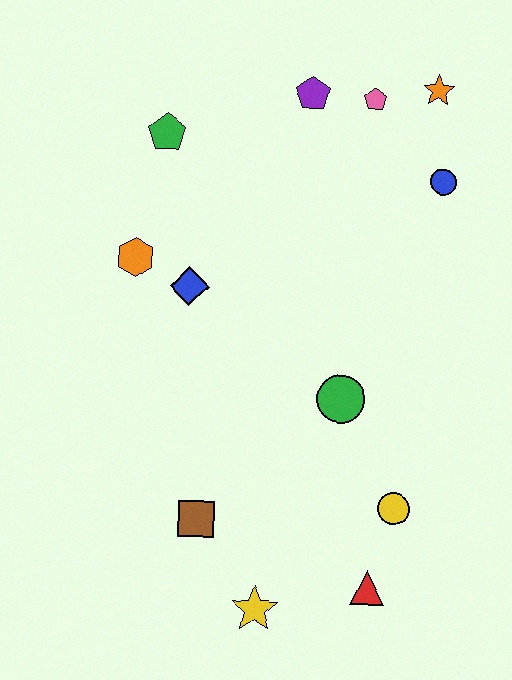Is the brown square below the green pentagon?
Yes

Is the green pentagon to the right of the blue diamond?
No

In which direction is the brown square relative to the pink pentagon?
The brown square is below the pink pentagon.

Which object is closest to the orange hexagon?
The blue diamond is closest to the orange hexagon.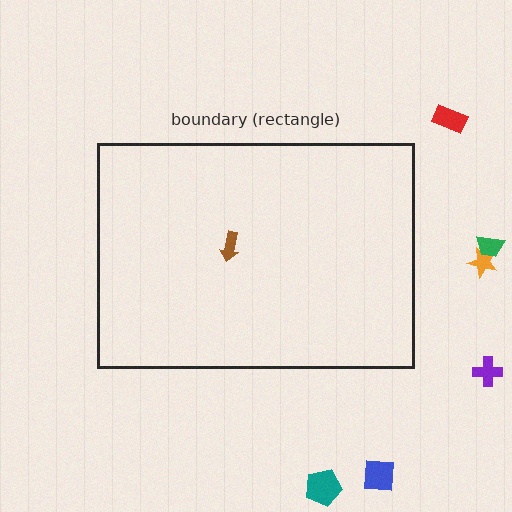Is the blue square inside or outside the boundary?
Outside.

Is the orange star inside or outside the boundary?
Outside.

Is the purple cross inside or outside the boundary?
Outside.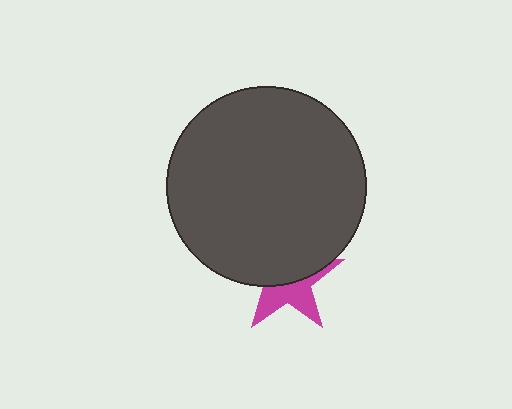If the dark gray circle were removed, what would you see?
You would see the complete magenta star.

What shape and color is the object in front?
The object in front is a dark gray circle.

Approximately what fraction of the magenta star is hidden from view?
Roughly 56% of the magenta star is hidden behind the dark gray circle.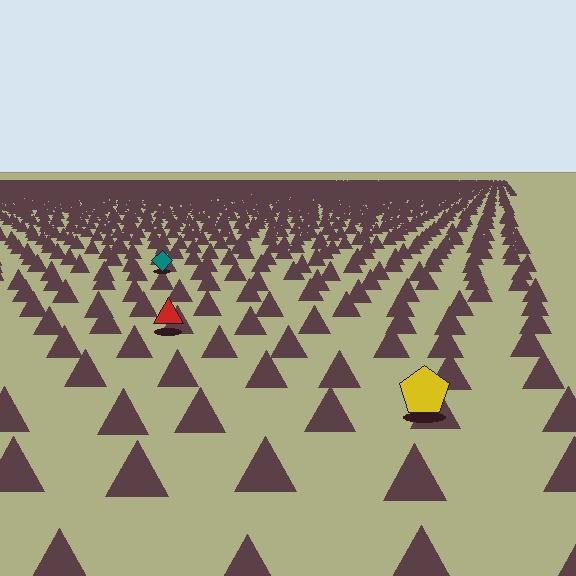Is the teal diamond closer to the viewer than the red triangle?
No. The red triangle is closer — you can tell from the texture gradient: the ground texture is coarser near it.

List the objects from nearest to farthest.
From nearest to farthest: the yellow pentagon, the red triangle, the teal diamond.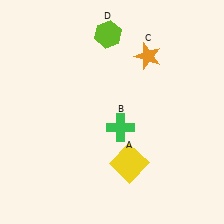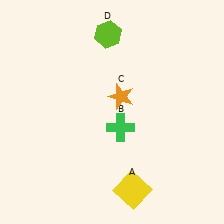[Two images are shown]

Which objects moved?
The objects that moved are: the yellow square (A), the orange star (C).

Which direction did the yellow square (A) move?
The yellow square (A) moved down.